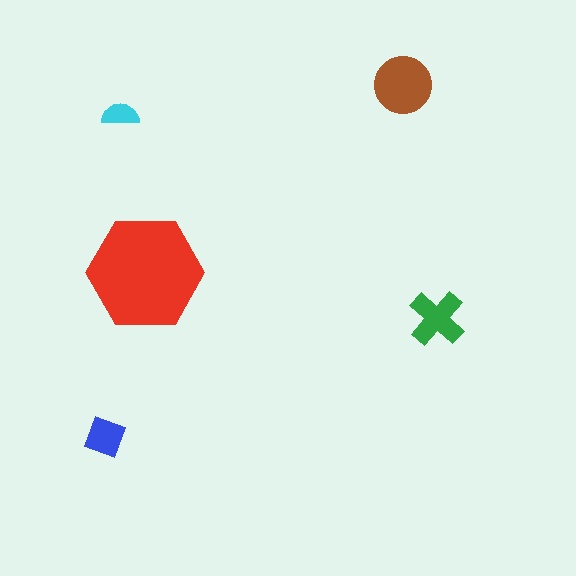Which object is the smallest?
The cyan semicircle.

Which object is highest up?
The brown circle is topmost.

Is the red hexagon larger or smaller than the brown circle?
Larger.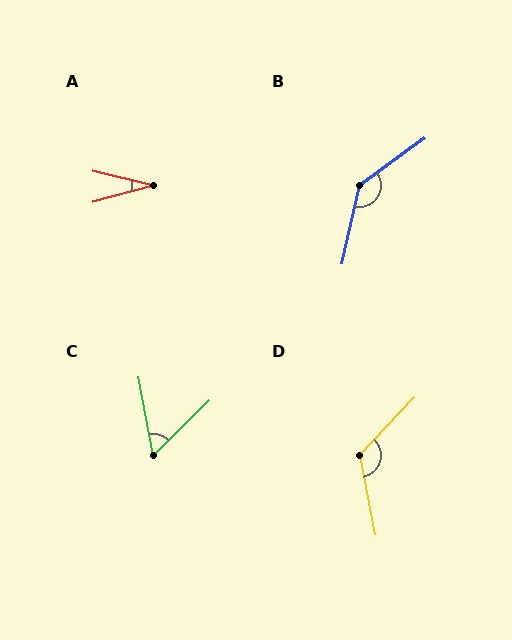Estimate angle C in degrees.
Approximately 56 degrees.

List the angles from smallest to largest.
A (29°), C (56°), D (126°), B (139°).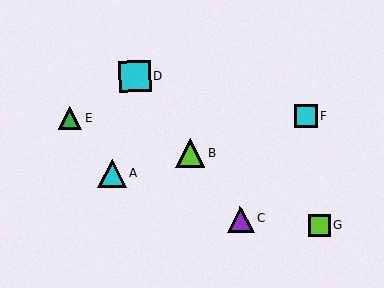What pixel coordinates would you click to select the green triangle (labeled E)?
Click at (70, 118) to select the green triangle E.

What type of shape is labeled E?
Shape E is a green triangle.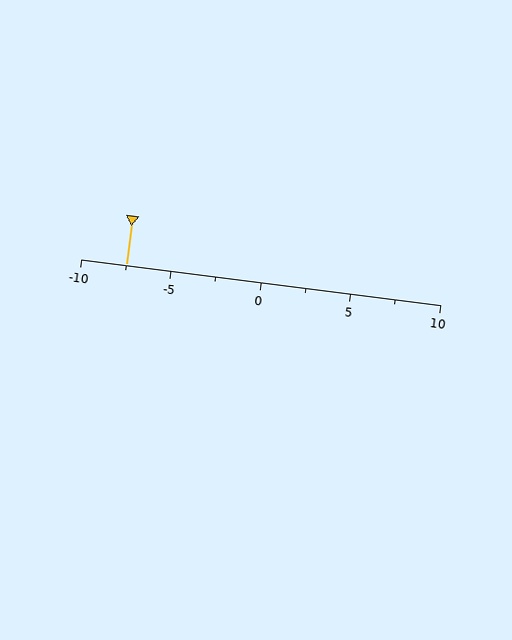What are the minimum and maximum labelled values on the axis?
The axis runs from -10 to 10.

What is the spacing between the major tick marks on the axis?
The major ticks are spaced 5 apart.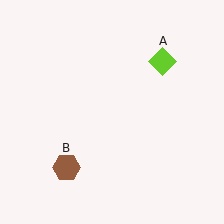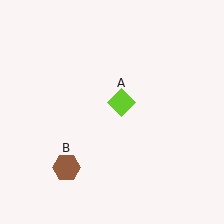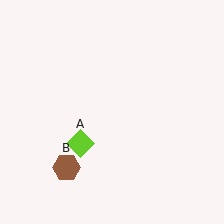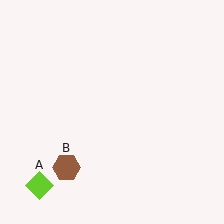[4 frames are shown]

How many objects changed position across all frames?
1 object changed position: lime diamond (object A).